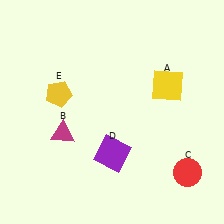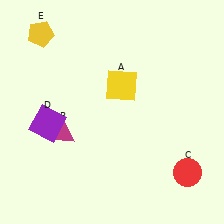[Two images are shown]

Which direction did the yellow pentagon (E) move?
The yellow pentagon (E) moved up.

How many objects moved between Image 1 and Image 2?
3 objects moved between the two images.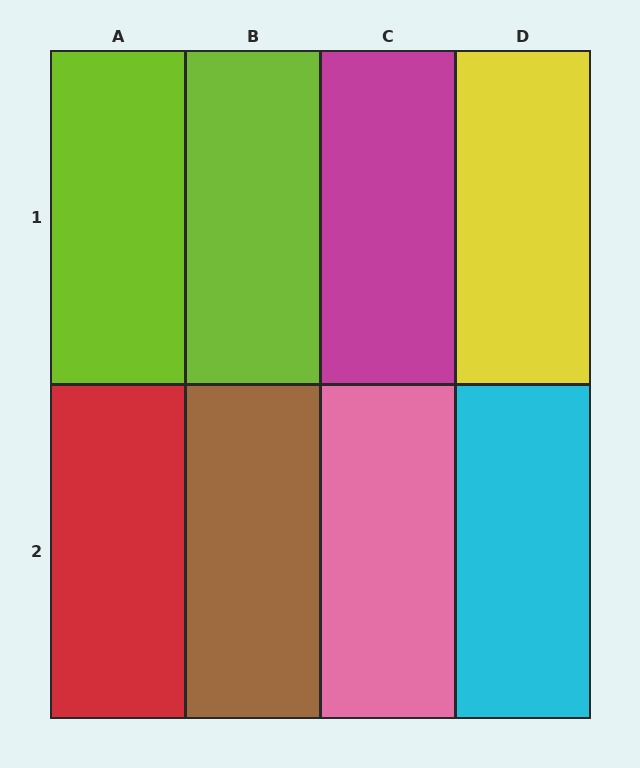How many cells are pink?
1 cell is pink.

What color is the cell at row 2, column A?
Red.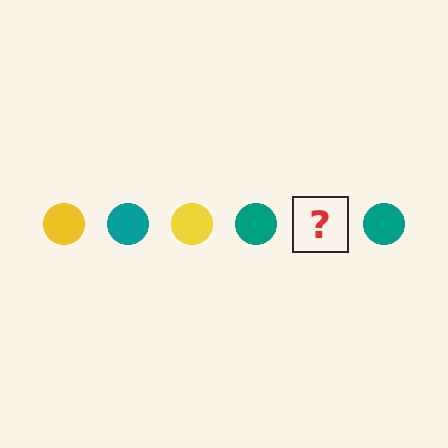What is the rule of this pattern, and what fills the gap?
The rule is that the pattern cycles through yellow, teal circles. The gap should be filled with a yellow circle.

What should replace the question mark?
The question mark should be replaced with a yellow circle.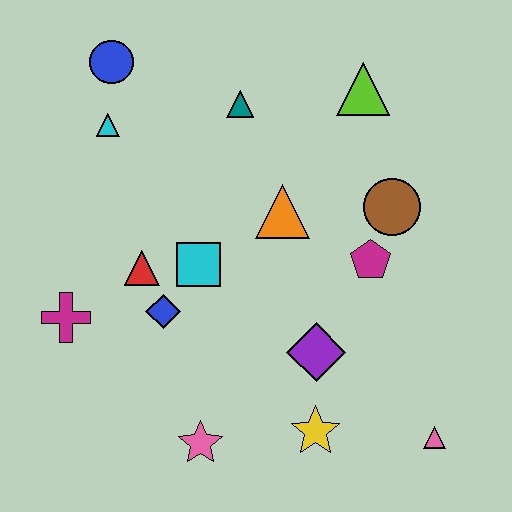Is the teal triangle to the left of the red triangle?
No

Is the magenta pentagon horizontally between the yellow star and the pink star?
No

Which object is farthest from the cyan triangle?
The pink triangle is farthest from the cyan triangle.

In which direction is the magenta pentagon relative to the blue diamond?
The magenta pentagon is to the right of the blue diamond.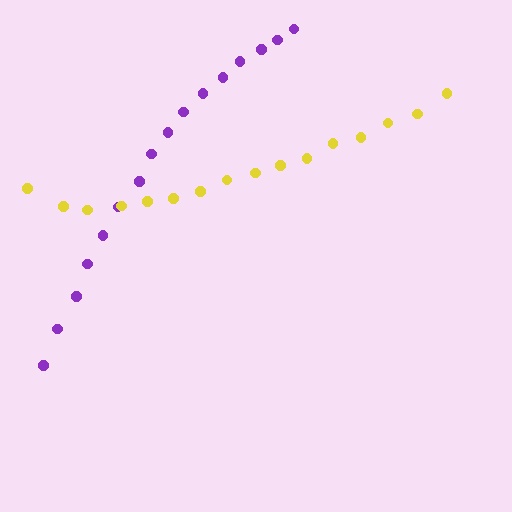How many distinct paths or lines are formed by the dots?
There are 2 distinct paths.